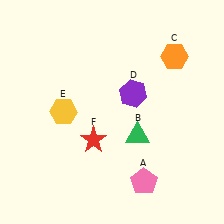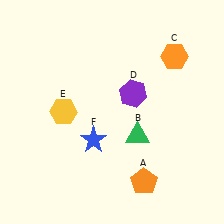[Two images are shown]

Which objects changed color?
A changed from pink to orange. F changed from red to blue.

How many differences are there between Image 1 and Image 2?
There are 2 differences between the two images.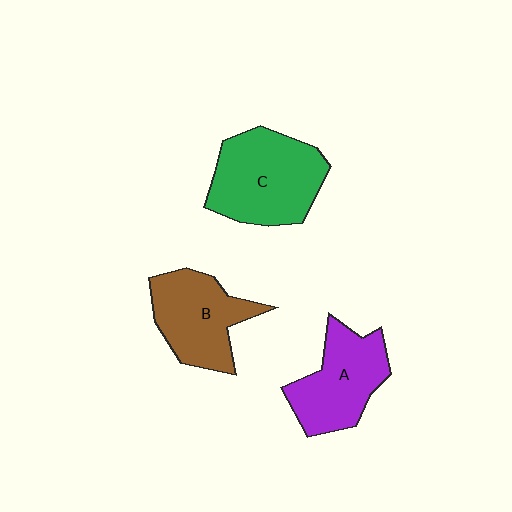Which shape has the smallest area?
Shape B (brown).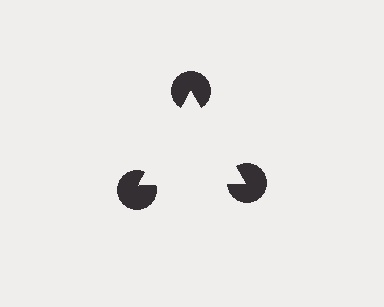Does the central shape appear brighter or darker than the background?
It typically appears slightly brighter than the background, even though no actual brightness change is drawn.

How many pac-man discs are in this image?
There are 3 — one at each vertex of the illusory triangle.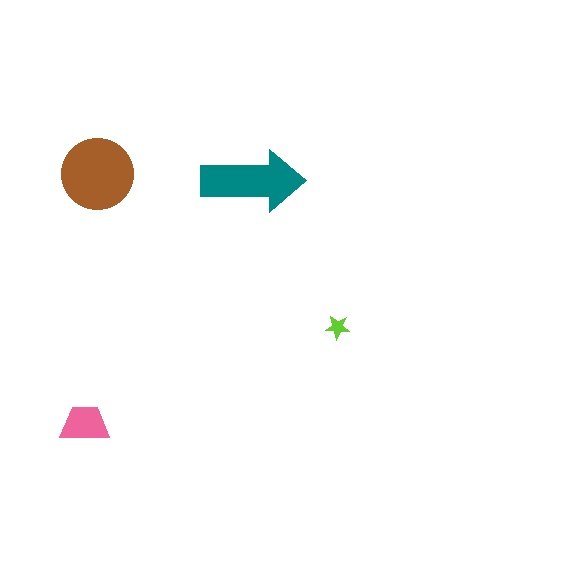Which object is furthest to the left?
The pink trapezoid is leftmost.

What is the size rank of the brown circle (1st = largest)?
1st.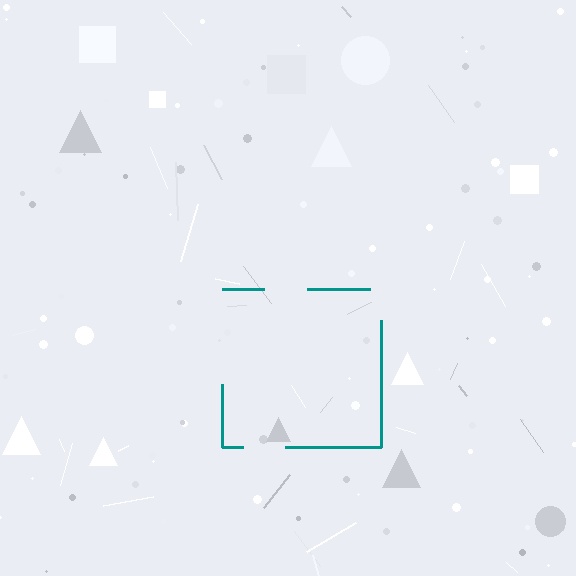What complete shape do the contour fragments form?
The contour fragments form a square.